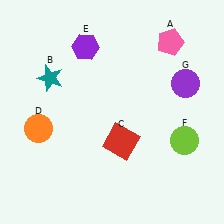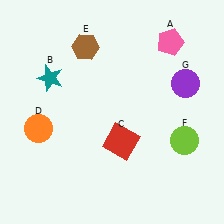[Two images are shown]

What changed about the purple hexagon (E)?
In Image 1, E is purple. In Image 2, it changed to brown.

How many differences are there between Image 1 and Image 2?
There is 1 difference between the two images.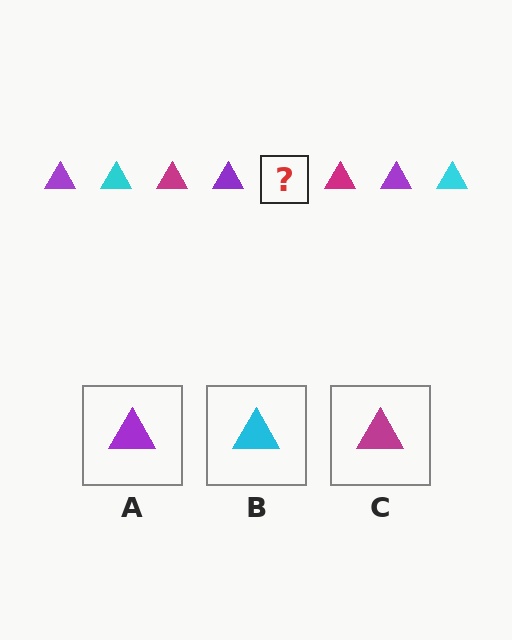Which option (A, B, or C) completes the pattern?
B.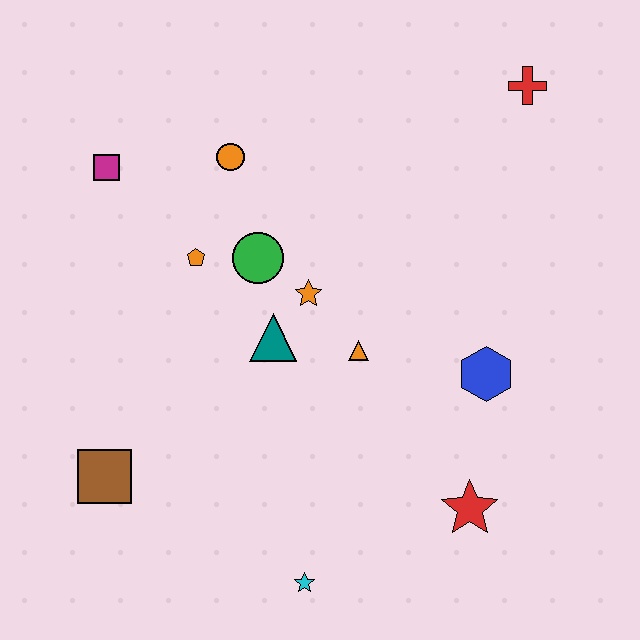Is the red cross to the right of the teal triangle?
Yes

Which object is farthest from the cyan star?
The red cross is farthest from the cyan star.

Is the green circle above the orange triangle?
Yes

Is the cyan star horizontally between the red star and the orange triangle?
No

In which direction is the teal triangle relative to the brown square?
The teal triangle is to the right of the brown square.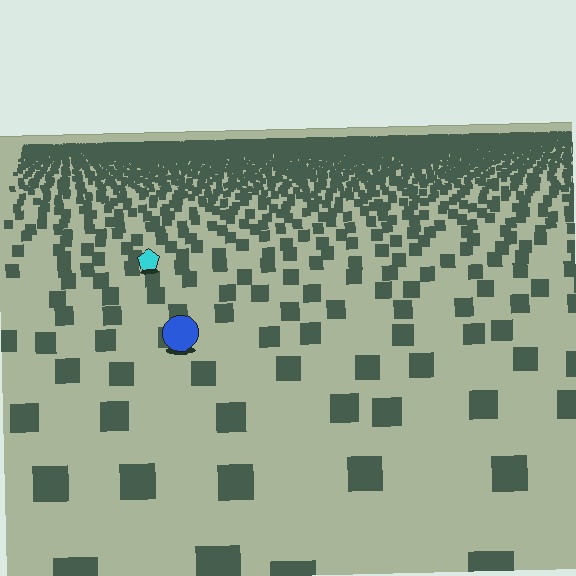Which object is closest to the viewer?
The blue circle is closest. The texture marks near it are larger and more spread out.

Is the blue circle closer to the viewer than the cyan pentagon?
Yes. The blue circle is closer — you can tell from the texture gradient: the ground texture is coarser near it.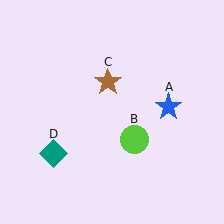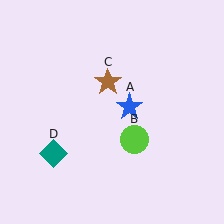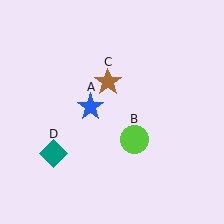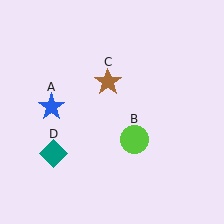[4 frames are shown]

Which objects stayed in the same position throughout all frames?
Lime circle (object B) and brown star (object C) and teal diamond (object D) remained stationary.